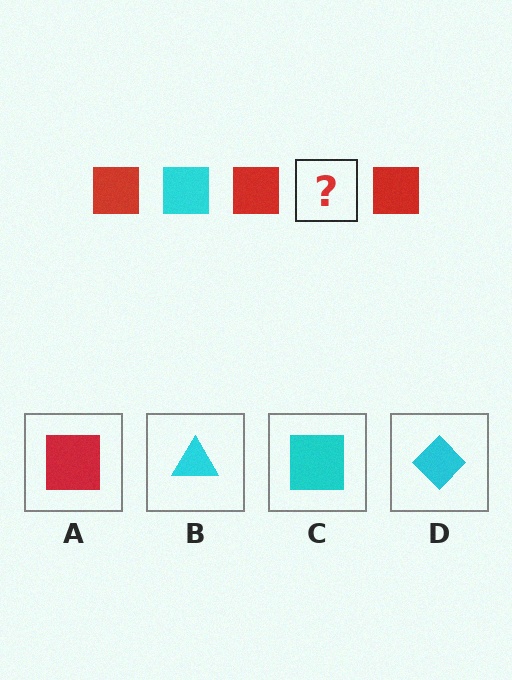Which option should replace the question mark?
Option C.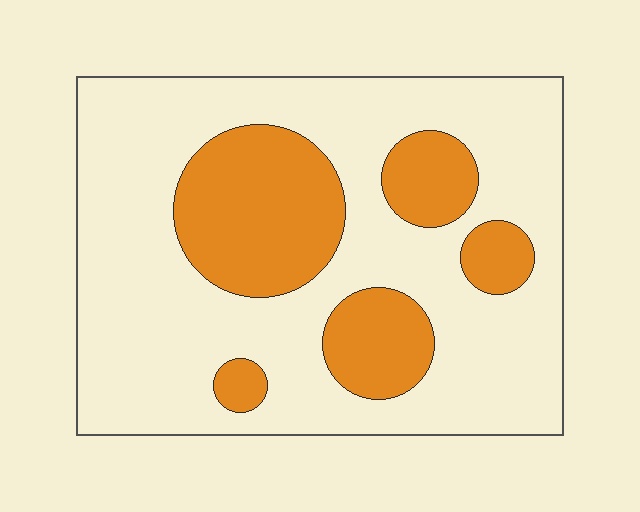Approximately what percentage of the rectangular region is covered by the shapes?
Approximately 25%.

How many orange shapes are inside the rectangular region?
5.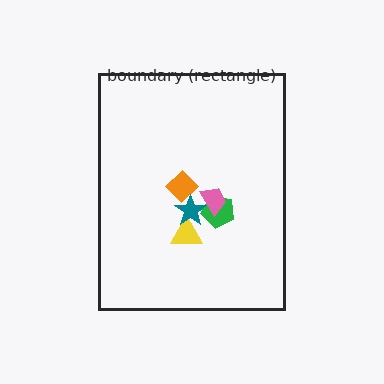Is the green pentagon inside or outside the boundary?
Inside.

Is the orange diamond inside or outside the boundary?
Inside.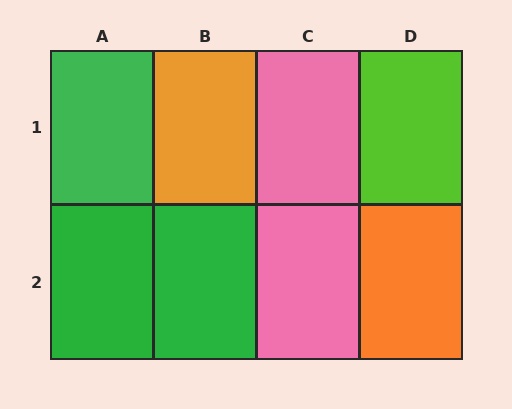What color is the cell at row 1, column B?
Orange.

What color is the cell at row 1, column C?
Pink.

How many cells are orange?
2 cells are orange.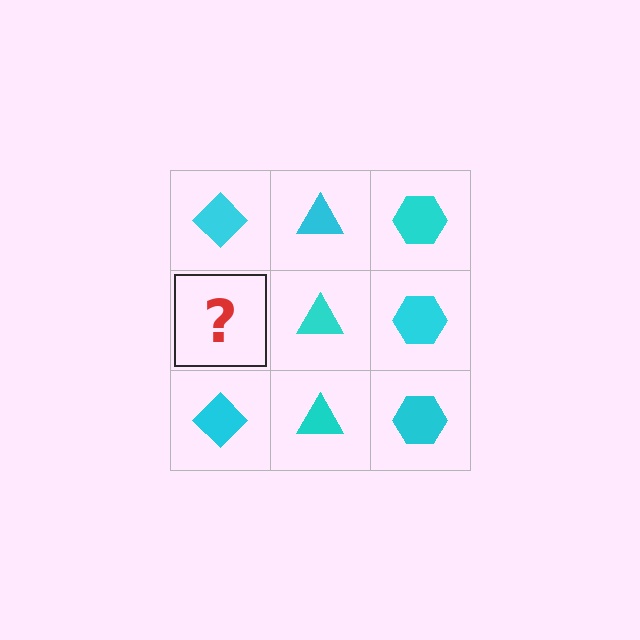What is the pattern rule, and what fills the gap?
The rule is that each column has a consistent shape. The gap should be filled with a cyan diamond.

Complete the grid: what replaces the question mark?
The question mark should be replaced with a cyan diamond.